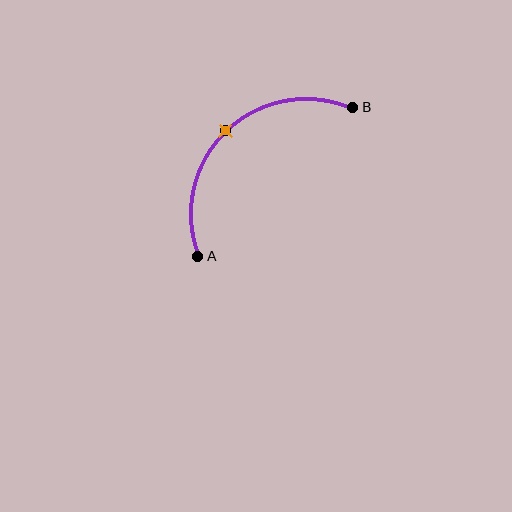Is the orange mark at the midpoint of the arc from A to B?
Yes. The orange mark lies on the arc at equal arc-length from both A and B — it is the arc midpoint.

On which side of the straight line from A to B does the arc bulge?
The arc bulges above and to the left of the straight line connecting A and B.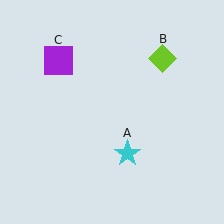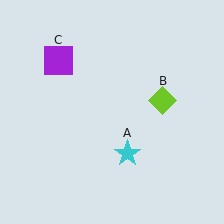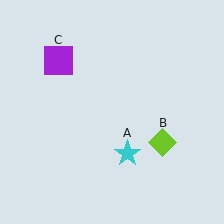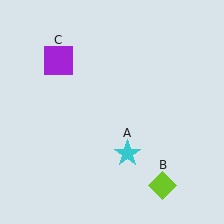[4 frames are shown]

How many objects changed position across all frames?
1 object changed position: lime diamond (object B).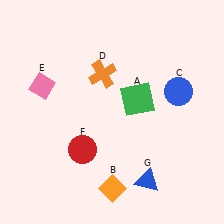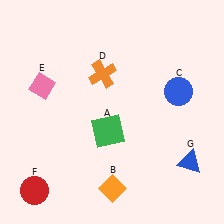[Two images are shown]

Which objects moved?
The objects that moved are: the green square (A), the red circle (F), the blue triangle (G).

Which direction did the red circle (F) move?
The red circle (F) moved left.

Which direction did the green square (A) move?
The green square (A) moved down.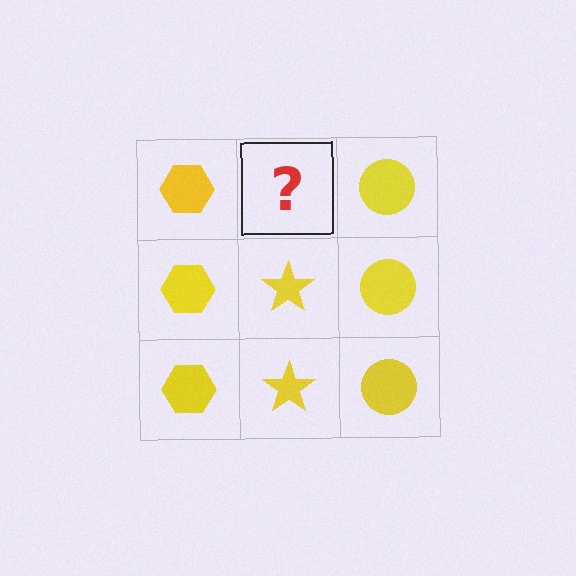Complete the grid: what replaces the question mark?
The question mark should be replaced with a yellow star.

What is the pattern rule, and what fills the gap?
The rule is that each column has a consistent shape. The gap should be filled with a yellow star.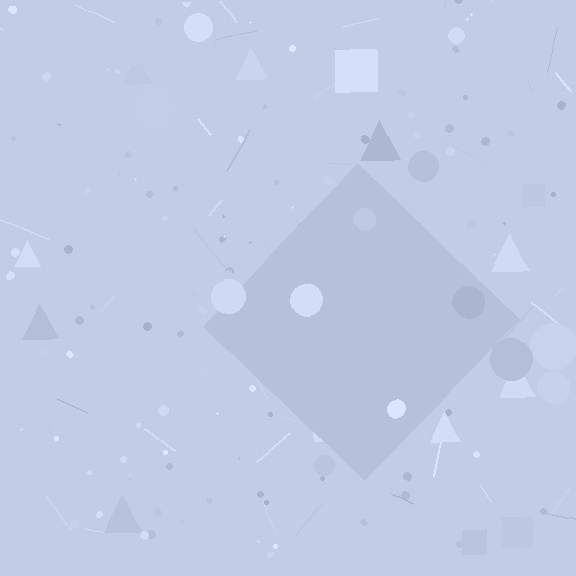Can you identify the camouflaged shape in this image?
The camouflaged shape is a diamond.